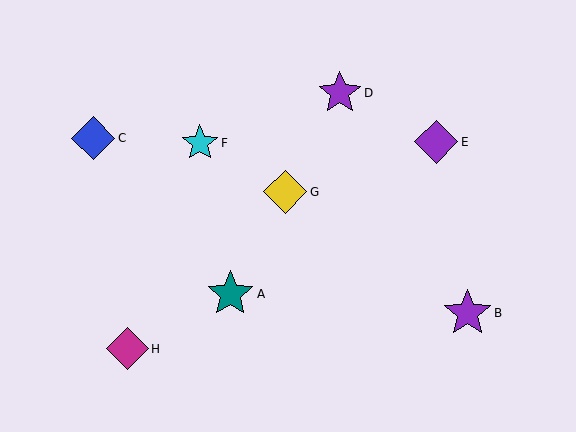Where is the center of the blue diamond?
The center of the blue diamond is at (93, 138).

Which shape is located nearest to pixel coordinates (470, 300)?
The purple star (labeled B) at (467, 313) is nearest to that location.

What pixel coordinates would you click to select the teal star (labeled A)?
Click at (230, 294) to select the teal star A.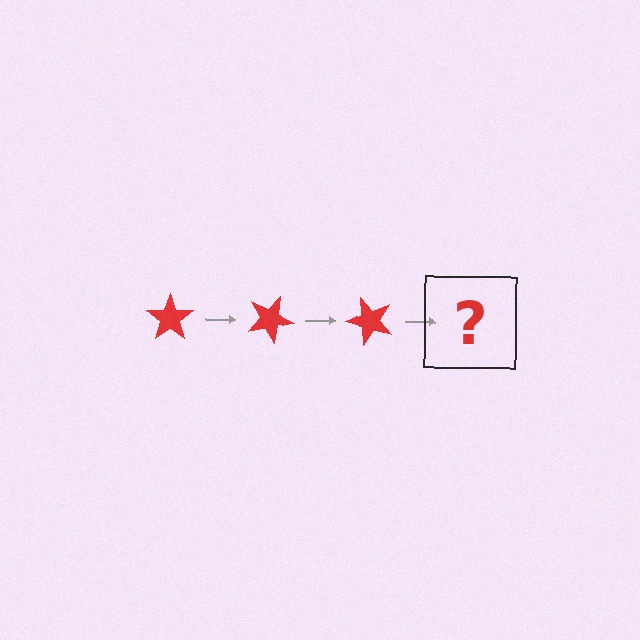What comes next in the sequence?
The next element should be a red star rotated 75 degrees.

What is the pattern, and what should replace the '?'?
The pattern is that the star rotates 25 degrees each step. The '?' should be a red star rotated 75 degrees.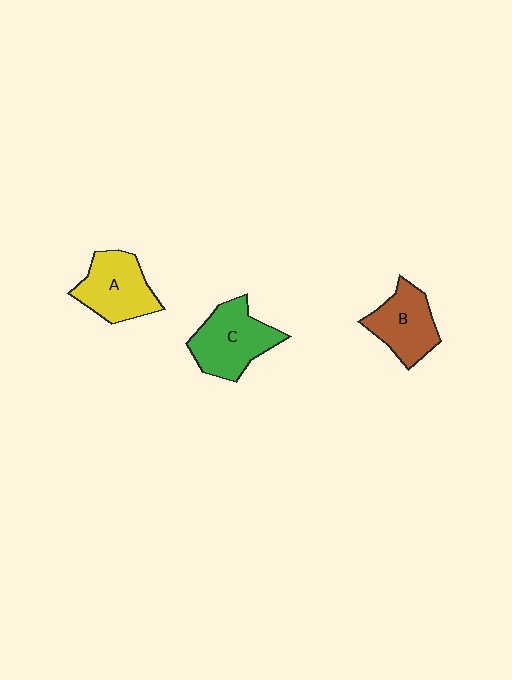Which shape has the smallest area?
Shape B (brown).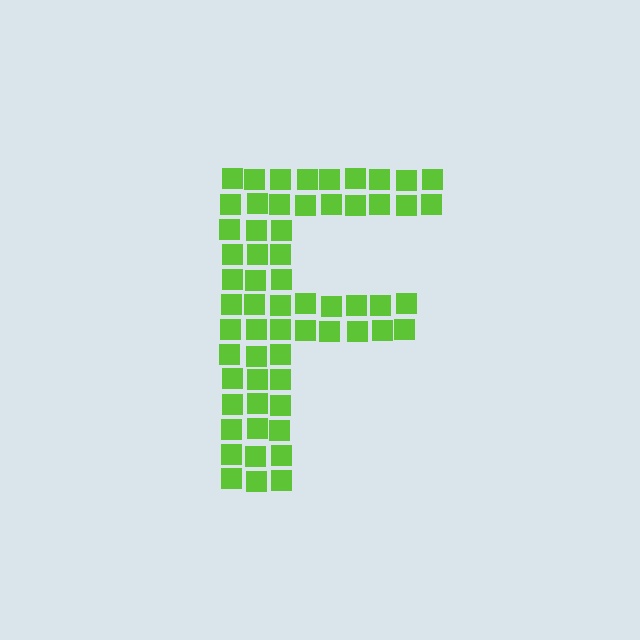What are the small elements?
The small elements are squares.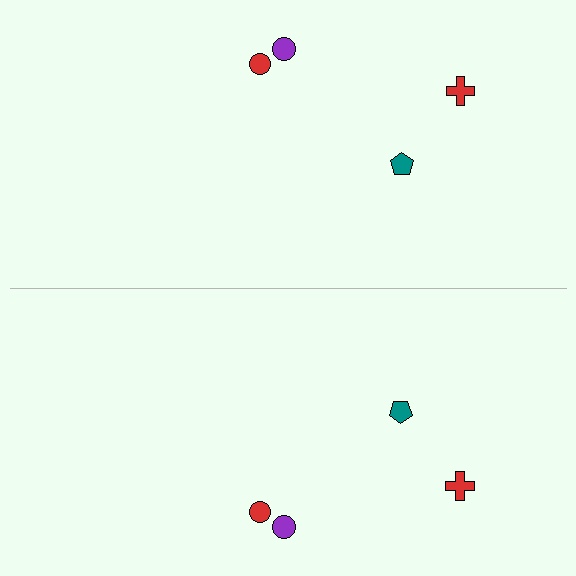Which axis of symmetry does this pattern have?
The pattern has a horizontal axis of symmetry running through the center of the image.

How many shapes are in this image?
There are 8 shapes in this image.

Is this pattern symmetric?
Yes, this pattern has bilateral (reflection) symmetry.